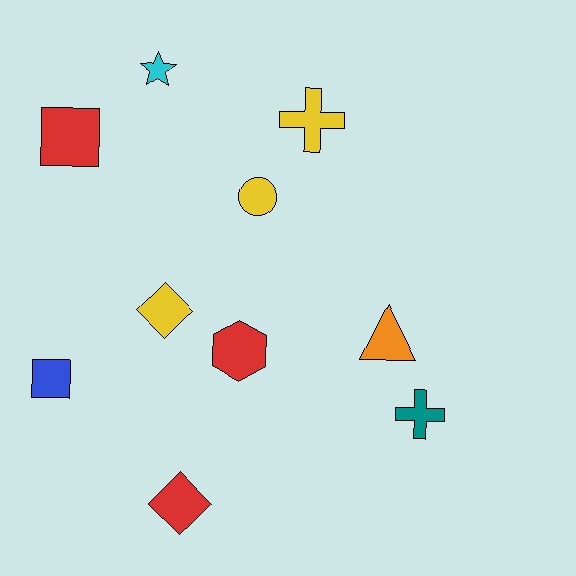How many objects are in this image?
There are 10 objects.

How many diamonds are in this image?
There are 2 diamonds.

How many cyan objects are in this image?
There is 1 cyan object.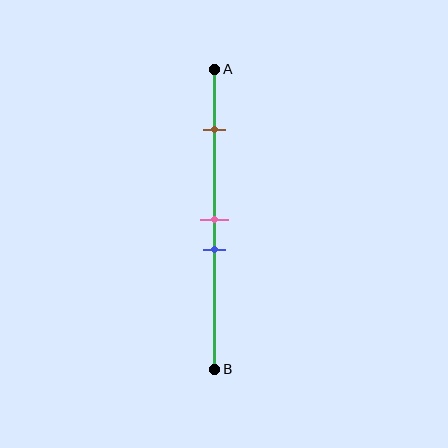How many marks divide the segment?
There are 3 marks dividing the segment.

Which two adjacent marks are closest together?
The pink and blue marks are the closest adjacent pair.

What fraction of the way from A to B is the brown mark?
The brown mark is approximately 20% (0.2) of the way from A to B.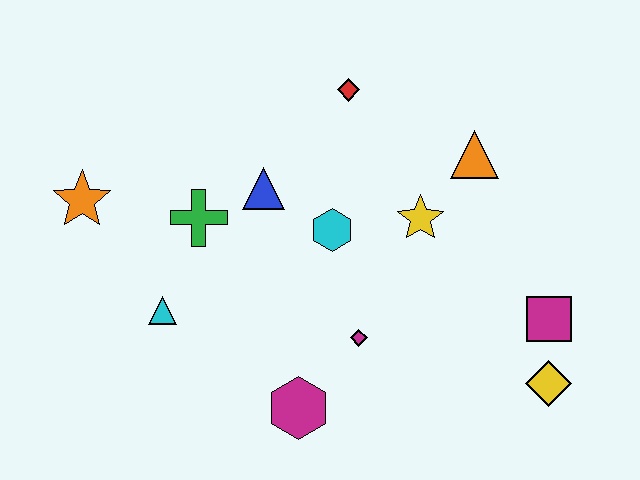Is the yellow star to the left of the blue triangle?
No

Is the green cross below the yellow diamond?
No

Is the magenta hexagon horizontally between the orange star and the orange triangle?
Yes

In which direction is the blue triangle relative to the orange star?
The blue triangle is to the right of the orange star.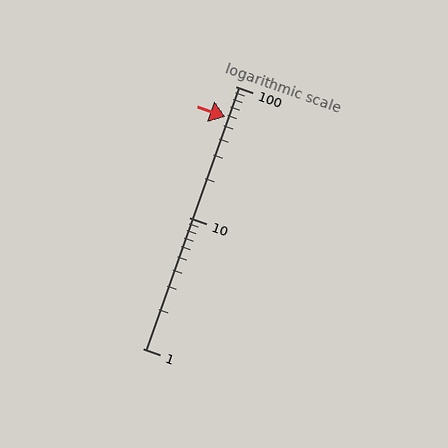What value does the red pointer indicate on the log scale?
The pointer indicates approximately 58.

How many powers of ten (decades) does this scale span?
The scale spans 2 decades, from 1 to 100.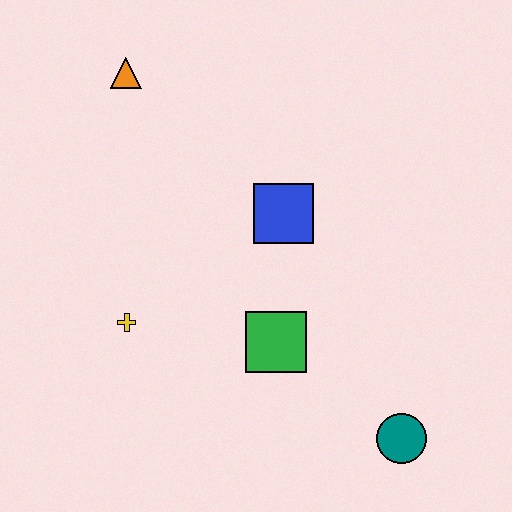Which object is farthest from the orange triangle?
The teal circle is farthest from the orange triangle.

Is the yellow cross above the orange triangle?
No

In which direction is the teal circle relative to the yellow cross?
The teal circle is to the right of the yellow cross.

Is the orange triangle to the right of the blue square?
No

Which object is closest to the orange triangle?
The blue square is closest to the orange triangle.